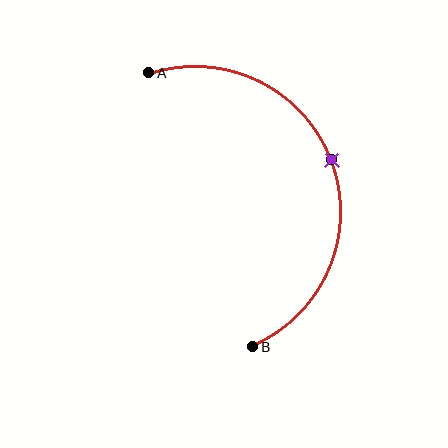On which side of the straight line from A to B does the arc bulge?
The arc bulges to the right of the straight line connecting A and B.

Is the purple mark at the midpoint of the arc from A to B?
Yes. The purple mark lies on the arc at equal arc-length from both A and B — it is the arc midpoint.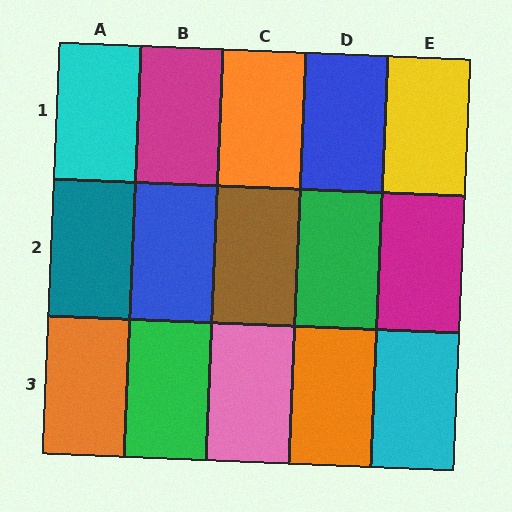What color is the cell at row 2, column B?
Blue.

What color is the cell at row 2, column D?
Green.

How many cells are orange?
3 cells are orange.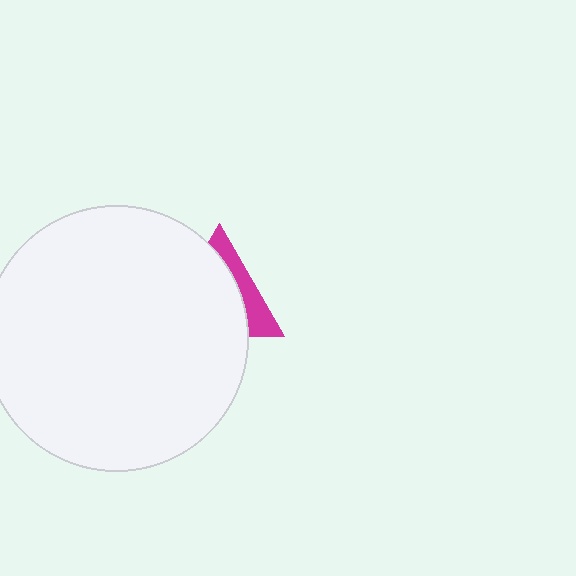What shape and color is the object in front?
The object in front is a white circle.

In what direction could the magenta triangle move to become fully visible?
The magenta triangle could move right. That would shift it out from behind the white circle entirely.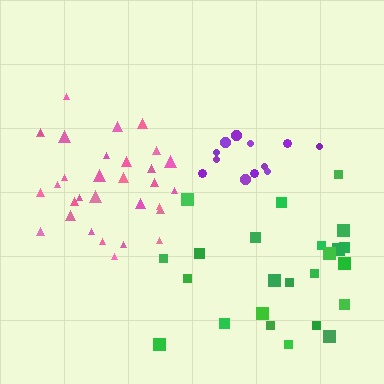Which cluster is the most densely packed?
Pink.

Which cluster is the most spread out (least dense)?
Green.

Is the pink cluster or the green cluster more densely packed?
Pink.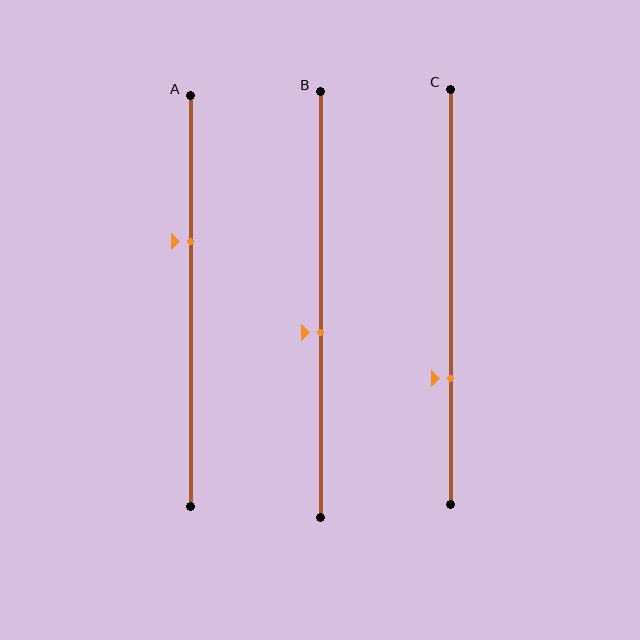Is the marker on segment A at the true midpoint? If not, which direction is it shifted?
No, the marker on segment A is shifted upward by about 15% of the segment length.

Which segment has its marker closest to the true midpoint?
Segment B has its marker closest to the true midpoint.